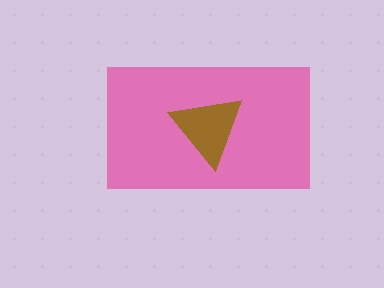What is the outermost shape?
The pink rectangle.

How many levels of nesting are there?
2.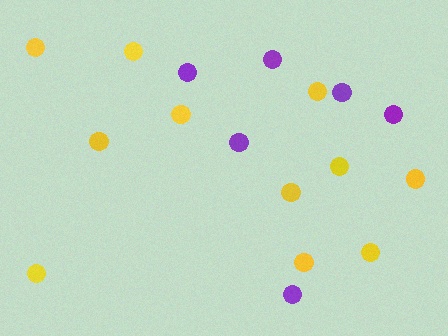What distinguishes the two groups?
There are 2 groups: one group of yellow circles (11) and one group of purple circles (6).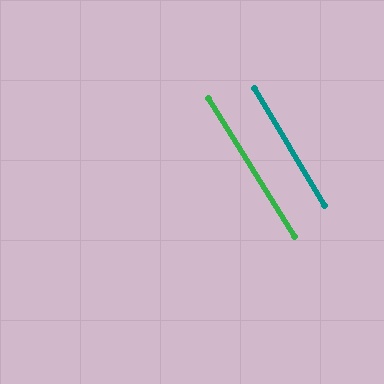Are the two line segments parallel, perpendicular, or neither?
Parallel — their directions differ by only 1.7°.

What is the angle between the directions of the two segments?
Approximately 2 degrees.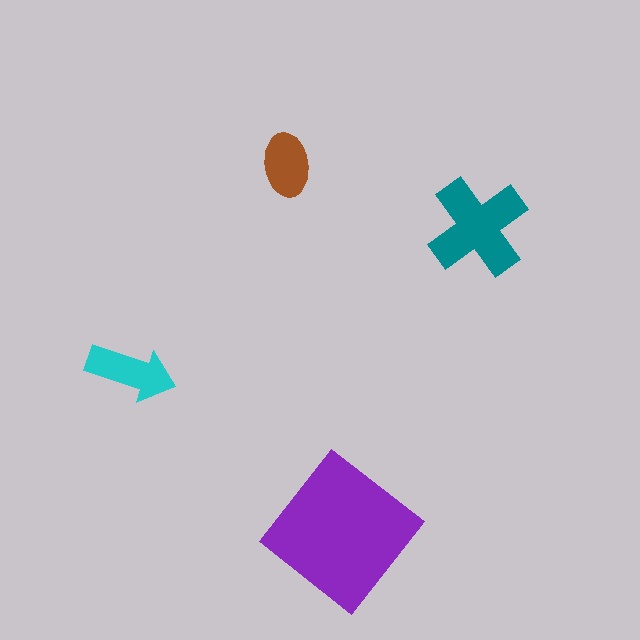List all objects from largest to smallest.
The purple diamond, the teal cross, the cyan arrow, the brown ellipse.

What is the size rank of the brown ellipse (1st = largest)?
4th.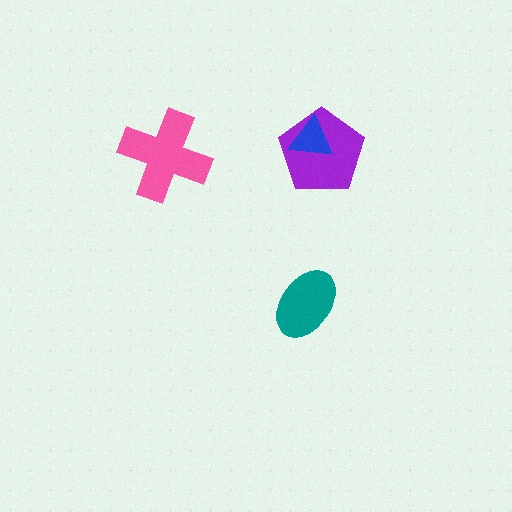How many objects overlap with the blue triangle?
1 object overlaps with the blue triangle.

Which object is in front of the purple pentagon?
The blue triangle is in front of the purple pentagon.